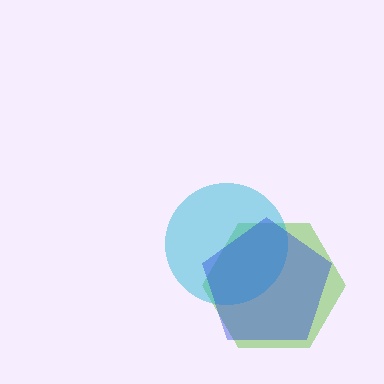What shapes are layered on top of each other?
The layered shapes are: a lime hexagon, a cyan circle, a blue pentagon.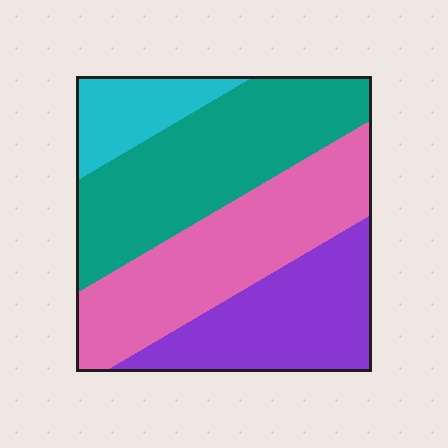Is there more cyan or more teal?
Teal.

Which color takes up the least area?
Cyan, at roughly 10%.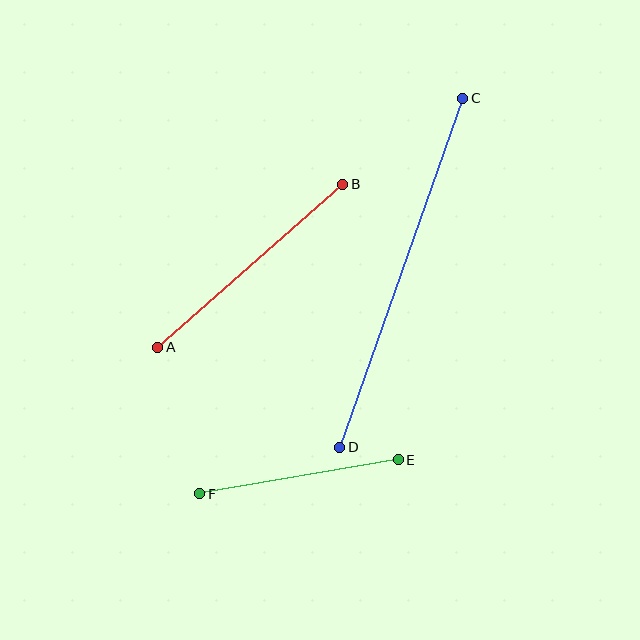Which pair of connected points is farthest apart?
Points C and D are farthest apart.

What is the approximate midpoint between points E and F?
The midpoint is at approximately (299, 477) pixels.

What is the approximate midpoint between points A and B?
The midpoint is at approximately (250, 266) pixels.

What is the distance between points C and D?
The distance is approximately 370 pixels.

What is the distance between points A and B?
The distance is approximately 246 pixels.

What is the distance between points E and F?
The distance is approximately 201 pixels.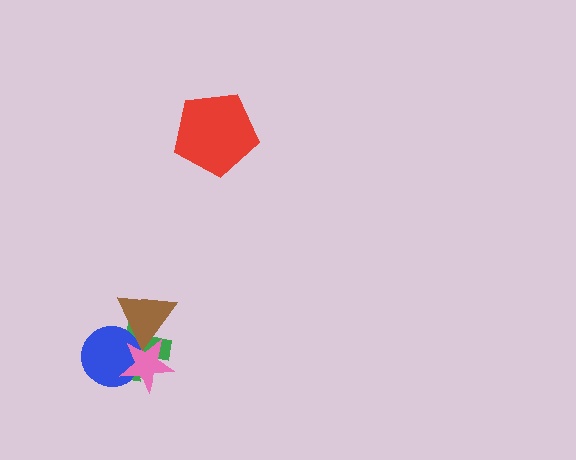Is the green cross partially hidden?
Yes, it is partially covered by another shape.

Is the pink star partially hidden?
Yes, it is partially covered by another shape.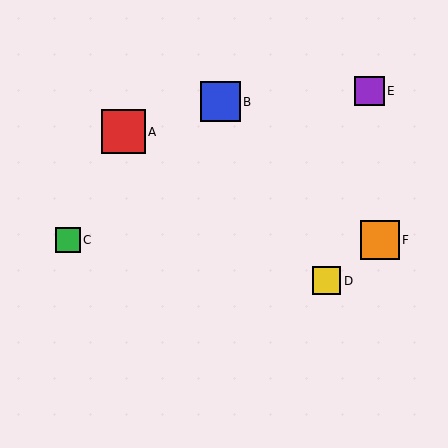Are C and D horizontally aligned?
No, C is at y≈240 and D is at y≈281.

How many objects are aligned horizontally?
2 objects (C, F) are aligned horizontally.